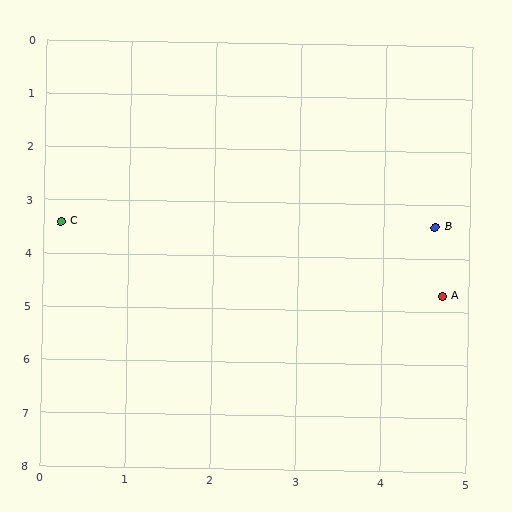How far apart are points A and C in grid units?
Points A and C are about 4.7 grid units apart.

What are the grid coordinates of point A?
Point A is at approximately (4.7, 4.7).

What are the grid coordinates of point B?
Point B is at approximately (4.6, 3.4).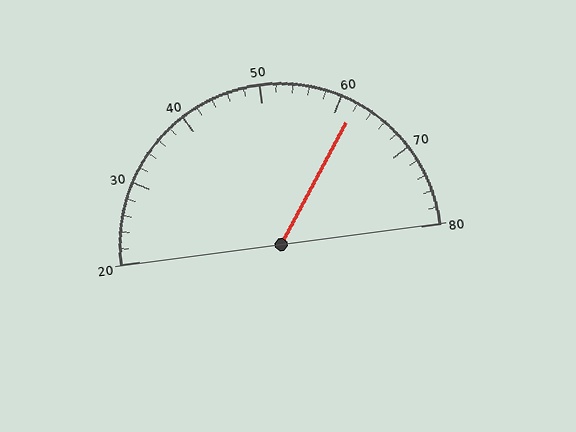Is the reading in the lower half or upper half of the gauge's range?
The reading is in the upper half of the range (20 to 80).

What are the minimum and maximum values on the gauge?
The gauge ranges from 20 to 80.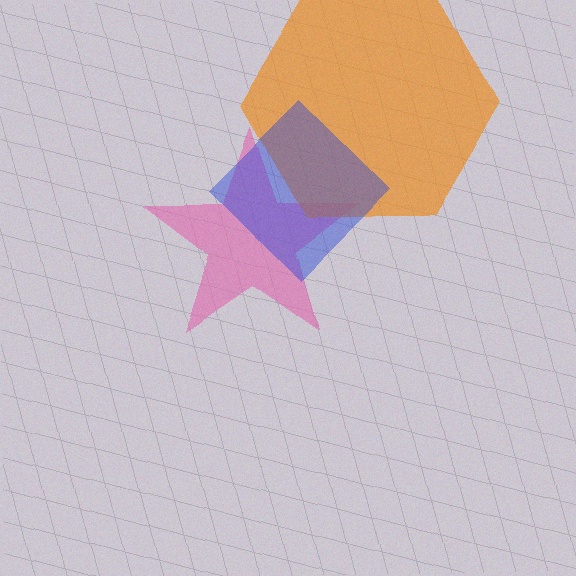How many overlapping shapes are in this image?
There are 3 overlapping shapes in the image.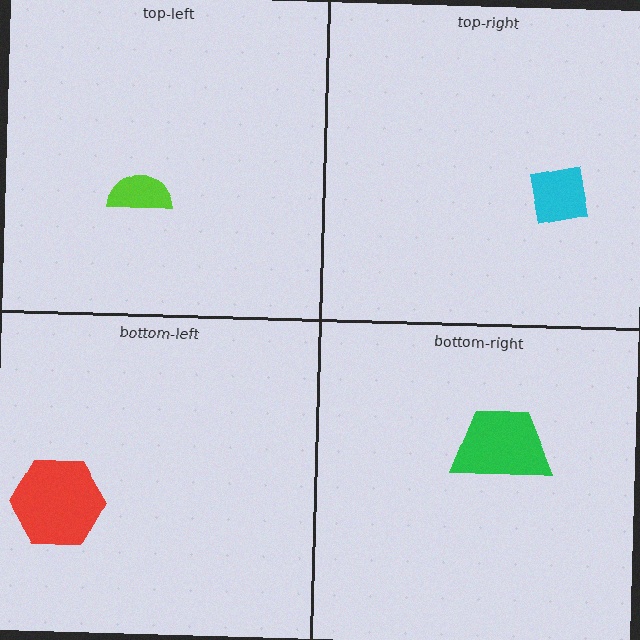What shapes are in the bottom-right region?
The green trapezoid.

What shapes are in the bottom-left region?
The red hexagon.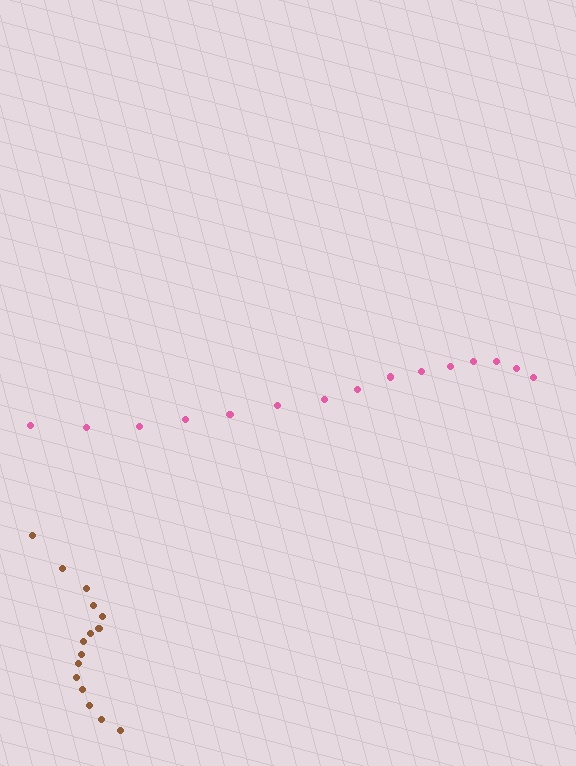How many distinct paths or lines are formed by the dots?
There are 2 distinct paths.